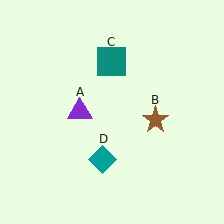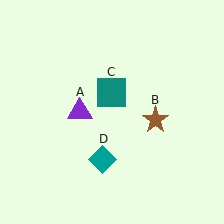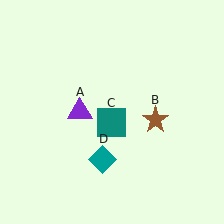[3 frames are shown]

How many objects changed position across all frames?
1 object changed position: teal square (object C).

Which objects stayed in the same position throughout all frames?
Purple triangle (object A) and brown star (object B) and teal diamond (object D) remained stationary.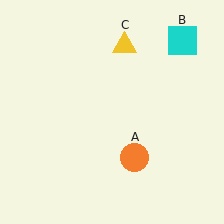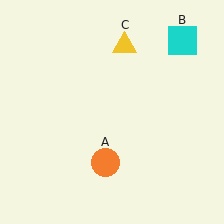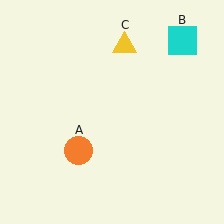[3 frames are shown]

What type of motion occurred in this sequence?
The orange circle (object A) rotated clockwise around the center of the scene.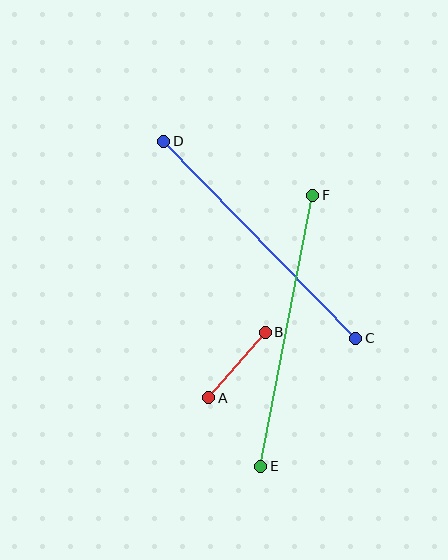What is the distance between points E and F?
The distance is approximately 276 pixels.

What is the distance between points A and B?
The distance is approximately 87 pixels.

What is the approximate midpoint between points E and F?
The midpoint is at approximately (287, 331) pixels.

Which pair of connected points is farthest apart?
Points E and F are farthest apart.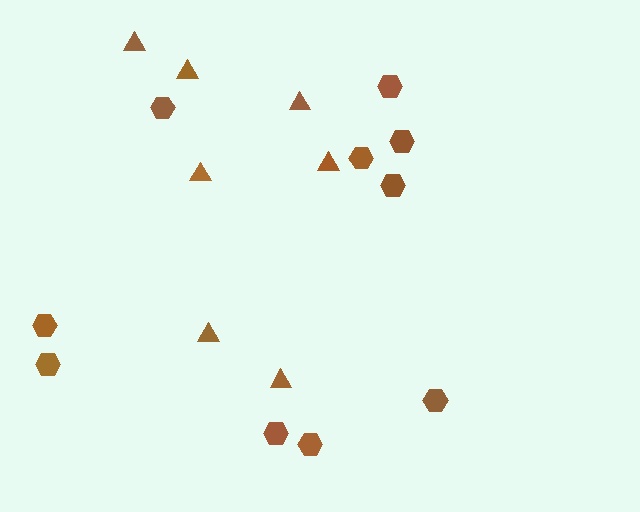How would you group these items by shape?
There are 2 groups: one group of hexagons (10) and one group of triangles (7).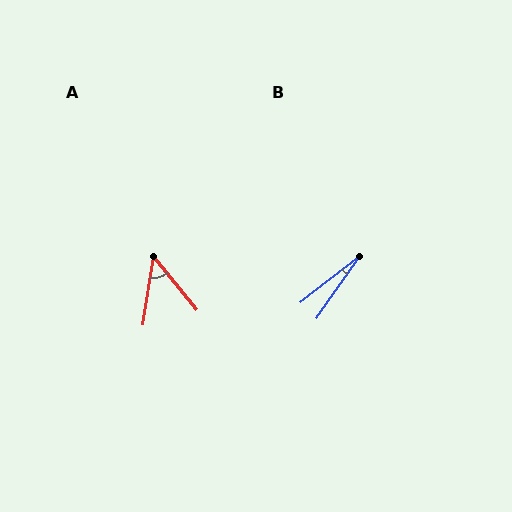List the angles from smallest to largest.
B (17°), A (48°).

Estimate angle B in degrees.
Approximately 17 degrees.